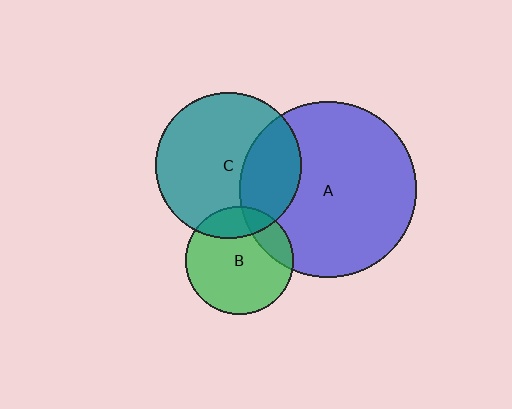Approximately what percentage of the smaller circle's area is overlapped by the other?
Approximately 30%.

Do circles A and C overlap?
Yes.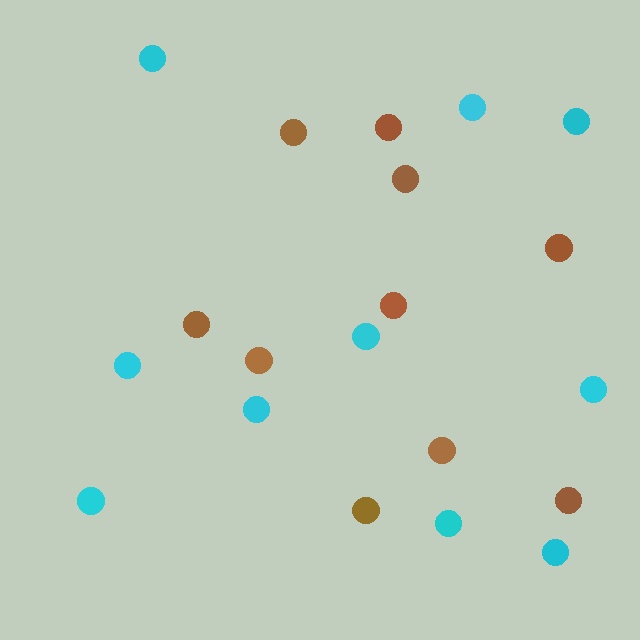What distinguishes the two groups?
There are 2 groups: one group of brown circles (10) and one group of cyan circles (10).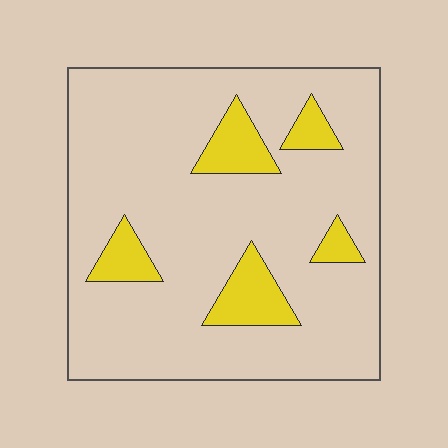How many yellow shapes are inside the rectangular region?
5.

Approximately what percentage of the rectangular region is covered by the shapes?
Approximately 15%.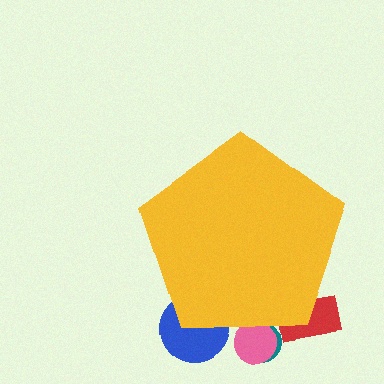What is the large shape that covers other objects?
A yellow pentagon.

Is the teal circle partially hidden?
Yes, the teal circle is partially hidden behind the yellow pentagon.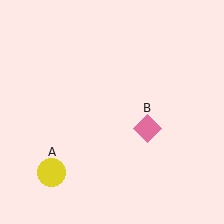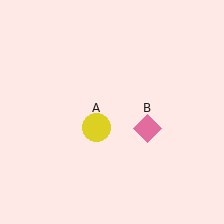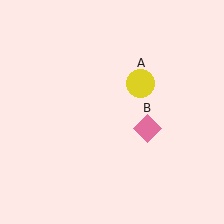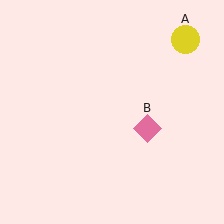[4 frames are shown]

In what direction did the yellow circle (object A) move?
The yellow circle (object A) moved up and to the right.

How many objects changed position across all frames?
1 object changed position: yellow circle (object A).